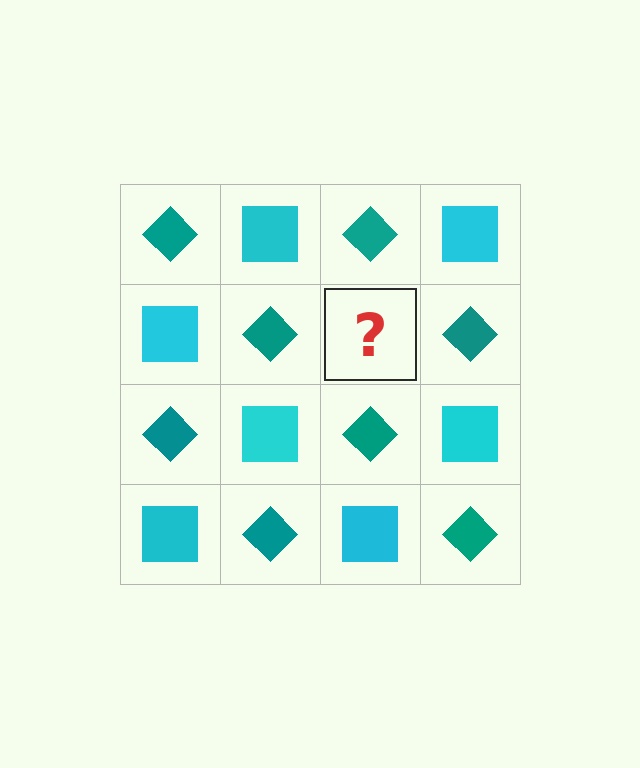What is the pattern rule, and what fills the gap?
The rule is that it alternates teal diamond and cyan square in a checkerboard pattern. The gap should be filled with a cyan square.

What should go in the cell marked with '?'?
The missing cell should contain a cyan square.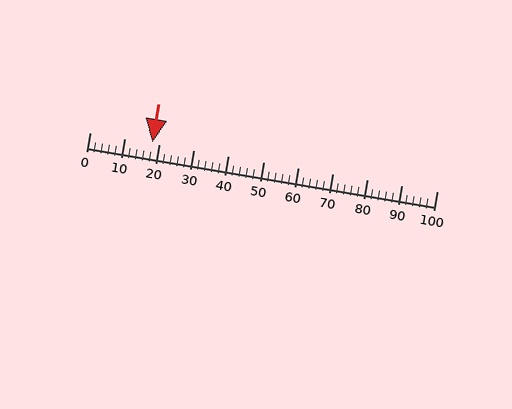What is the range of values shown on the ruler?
The ruler shows values from 0 to 100.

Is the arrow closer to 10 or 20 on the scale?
The arrow is closer to 20.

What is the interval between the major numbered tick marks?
The major tick marks are spaced 10 units apart.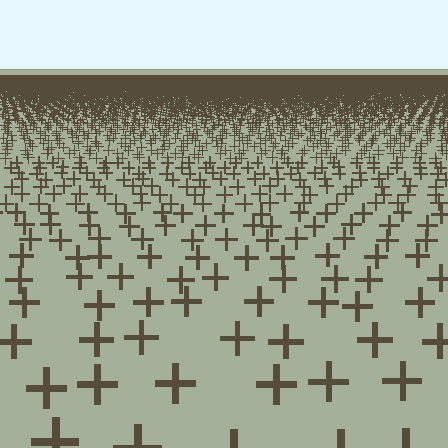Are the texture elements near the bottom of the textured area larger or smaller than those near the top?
Larger. Near the bottom, elements are closer to the viewer and appear at a bigger on-screen size.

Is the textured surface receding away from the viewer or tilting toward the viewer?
The surface is receding away from the viewer. Texture elements get smaller and denser toward the top.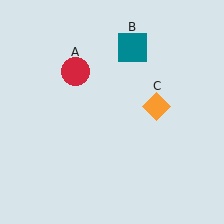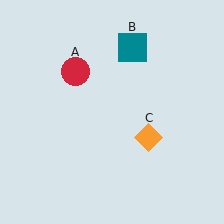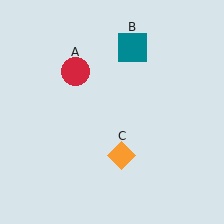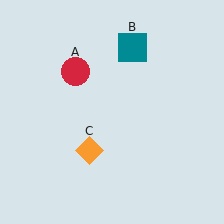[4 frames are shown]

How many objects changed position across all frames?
1 object changed position: orange diamond (object C).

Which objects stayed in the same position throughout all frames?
Red circle (object A) and teal square (object B) remained stationary.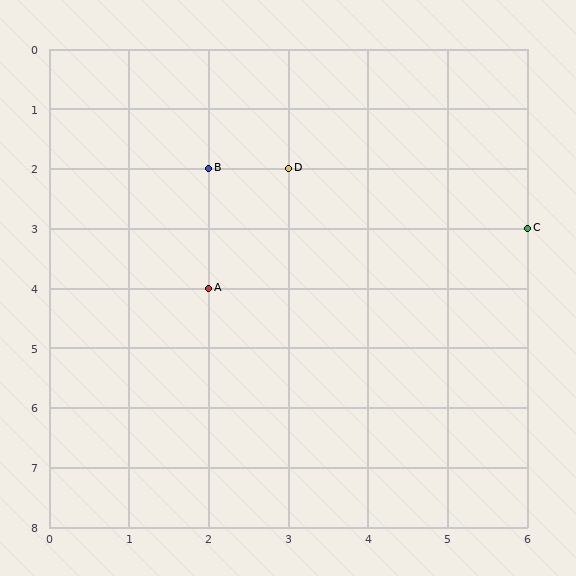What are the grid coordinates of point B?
Point B is at grid coordinates (2, 2).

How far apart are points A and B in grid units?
Points A and B are 2 rows apart.